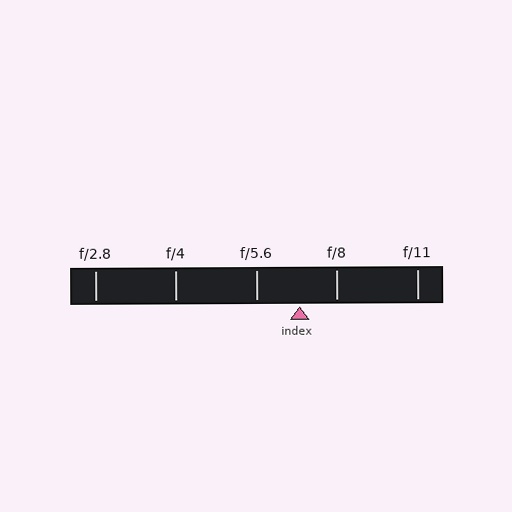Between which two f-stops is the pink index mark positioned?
The index mark is between f/5.6 and f/8.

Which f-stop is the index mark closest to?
The index mark is closest to f/8.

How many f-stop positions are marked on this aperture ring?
There are 5 f-stop positions marked.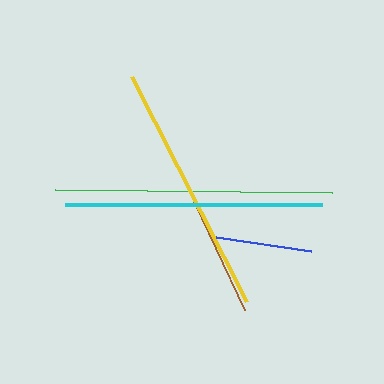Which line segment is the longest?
The green line is the longest at approximately 277 pixels.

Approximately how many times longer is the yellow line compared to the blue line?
The yellow line is approximately 2.6 times the length of the blue line.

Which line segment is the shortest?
The blue line is the shortest at approximately 96 pixels.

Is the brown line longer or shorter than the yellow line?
The yellow line is longer than the brown line.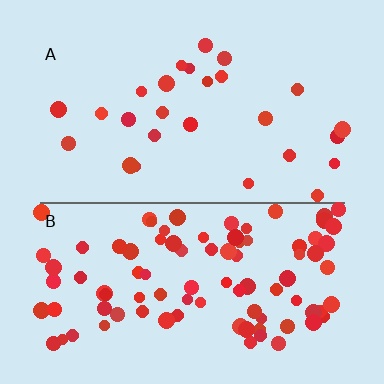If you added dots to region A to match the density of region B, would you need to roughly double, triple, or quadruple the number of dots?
Approximately triple.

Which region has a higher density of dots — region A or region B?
B (the bottom).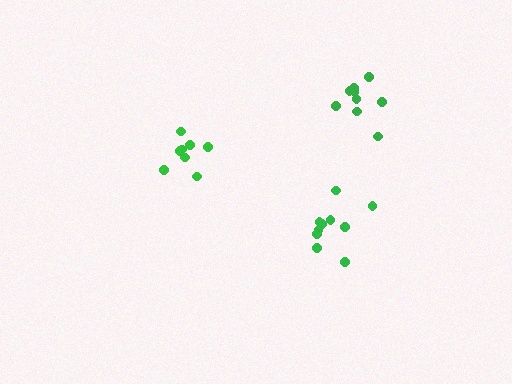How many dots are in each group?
Group 1: 10 dots, Group 2: 8 dots, Group 3: 9 dots (27 total).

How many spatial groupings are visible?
There are 3 spatial groupings.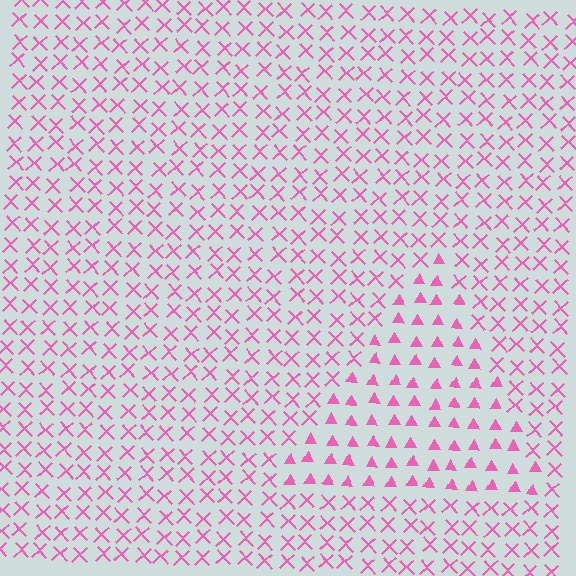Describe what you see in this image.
The image is filled with small pink elements arranged in a uniform grid. A triangle-shaped region contains triangles, while the surrounding area contains X marks. The boundary is defined purely by the change in element shape.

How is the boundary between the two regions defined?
The boundary is defined by a change in element shape: triangles inside vs. X marks outside. All elements share the same color and spacing.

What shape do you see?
I see a triangle.